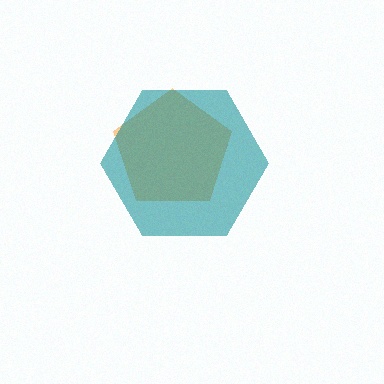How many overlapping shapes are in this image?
There are 2 overlapping shapes in the image.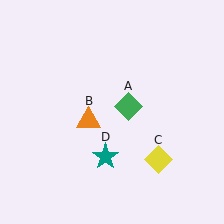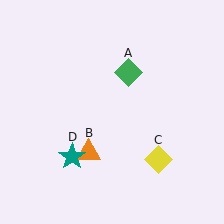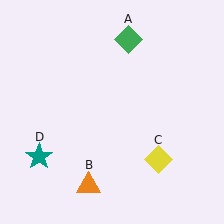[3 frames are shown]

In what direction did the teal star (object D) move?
The teal star (object D) moved left.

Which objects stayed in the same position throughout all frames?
Yellow diamond (object C) remained stationary.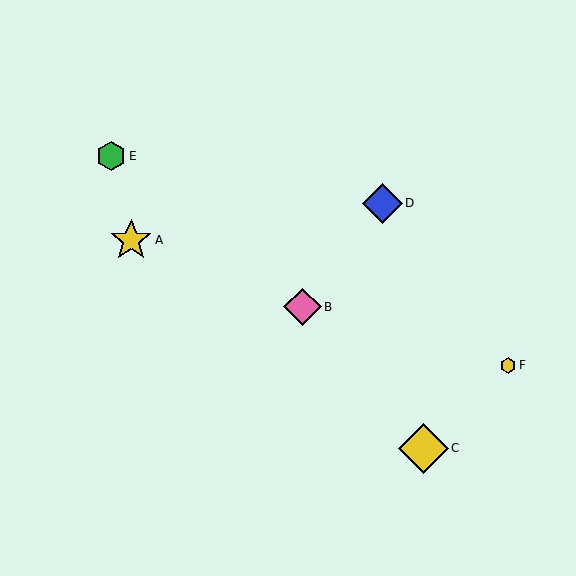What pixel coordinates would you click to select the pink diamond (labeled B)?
Click at (303, 307) to select the pink diamond B.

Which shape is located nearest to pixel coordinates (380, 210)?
The blue diamond (labeled D) at (382, 203) is nearest to that location.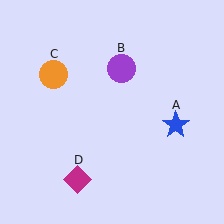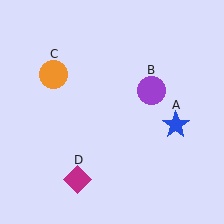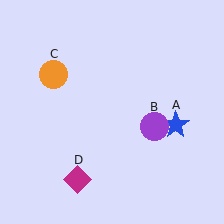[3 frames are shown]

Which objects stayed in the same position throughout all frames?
Blue star (object A) and orange circle (object C) and magenta diamond (object D) remained stationary.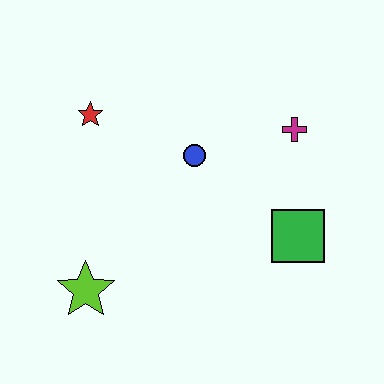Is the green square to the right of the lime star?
Yes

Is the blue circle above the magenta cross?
No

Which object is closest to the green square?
The magenta cross is closest to the green square.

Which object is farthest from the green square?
The red star is farthest from the green square.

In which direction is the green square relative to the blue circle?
The green square is to the right of the blue circle.